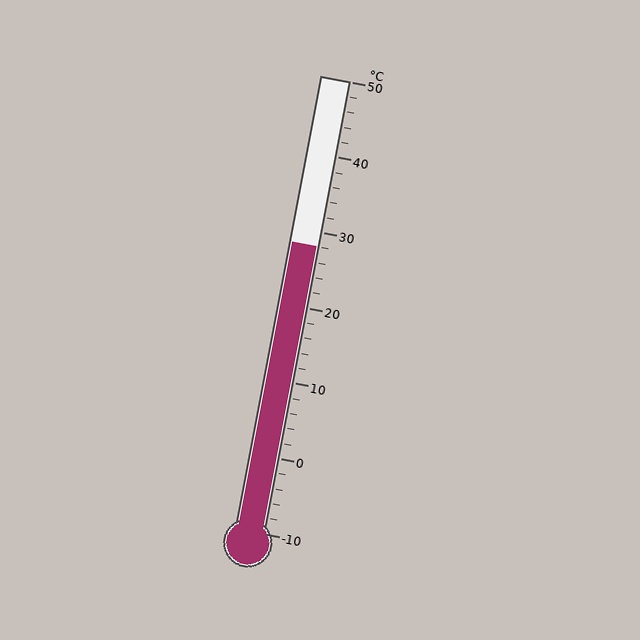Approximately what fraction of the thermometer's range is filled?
The thermometer is filled to approximately 65% of its range.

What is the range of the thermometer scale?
The thermometer scale ranges from -10°C to 50°C.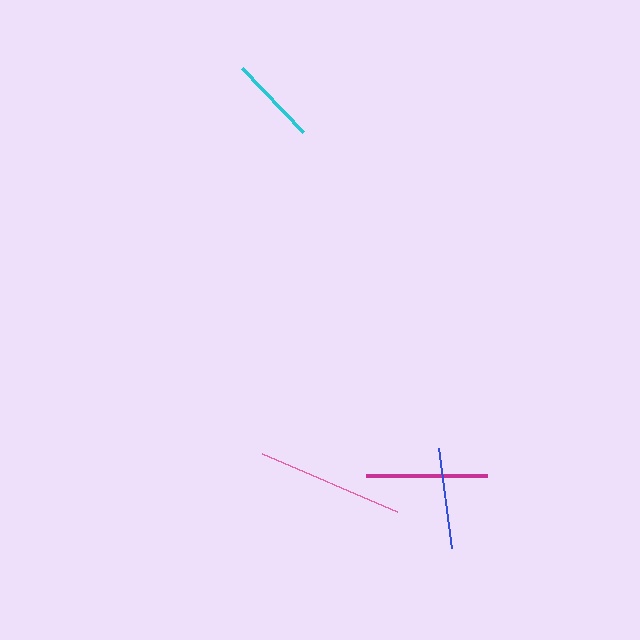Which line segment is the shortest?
The cyan line is the shortest at approximately 89 pixels.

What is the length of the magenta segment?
The magenta segment is approximately 121 pixels long.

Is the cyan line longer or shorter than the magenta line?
The magenta line is longer than the cyan line.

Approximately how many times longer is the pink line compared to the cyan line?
The pink line is approximately 1.7 times the length of the cyan line.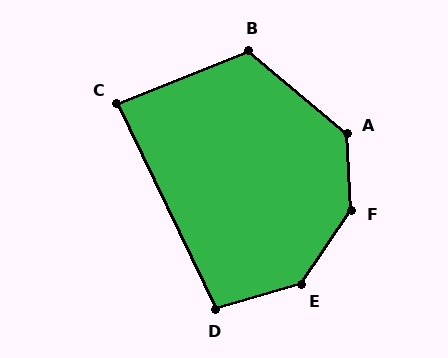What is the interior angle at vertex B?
Approximately 118 degrees (obtuse).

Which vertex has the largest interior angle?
F, at approximately 143 degrees.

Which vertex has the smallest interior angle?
C, at approximately 87 degrees.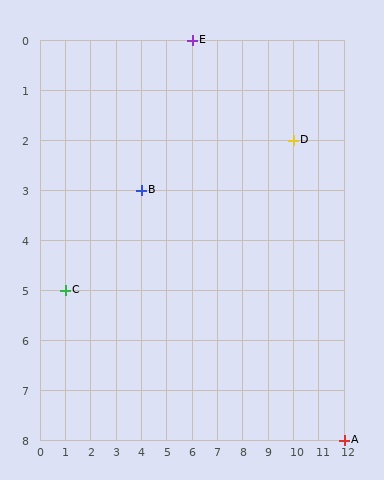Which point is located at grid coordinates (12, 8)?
Point A is at (12, 8).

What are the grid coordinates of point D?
Point D is at grid coordinates (10, 2).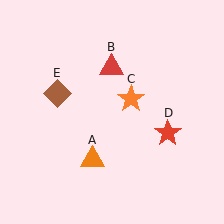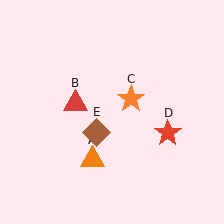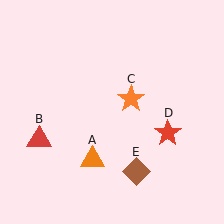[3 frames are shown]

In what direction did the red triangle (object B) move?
The red triangle (object B) moved down and to the left.